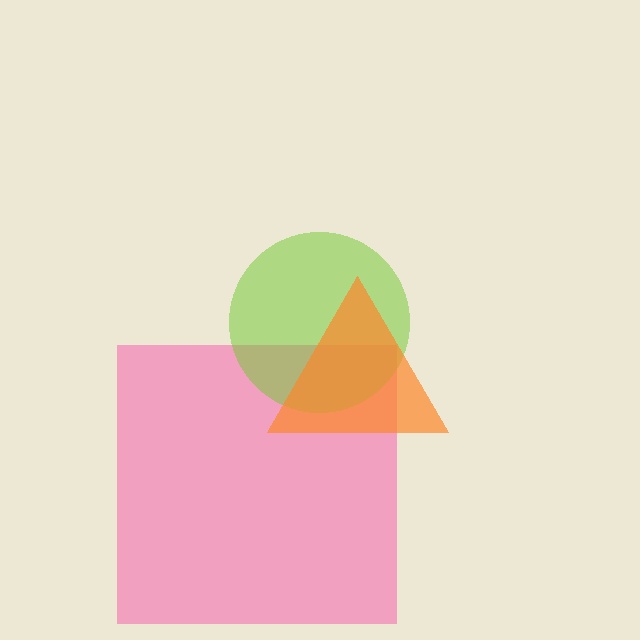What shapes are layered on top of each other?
The layered shapes are: a pink square, a lime circle, an orange triangle.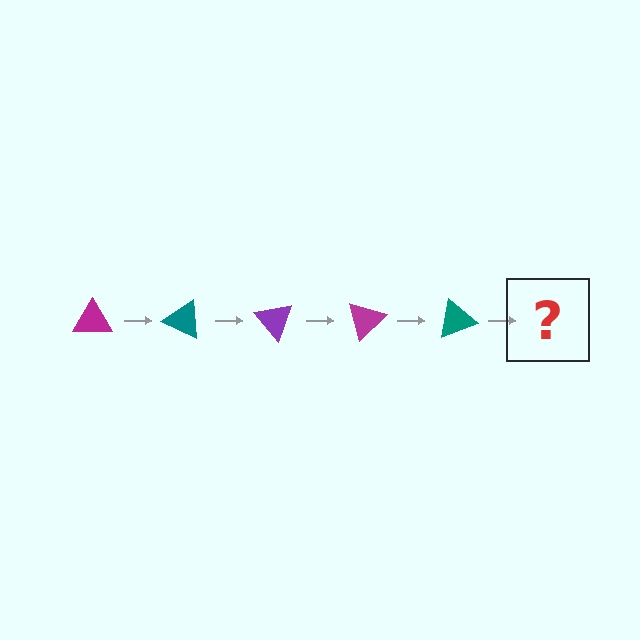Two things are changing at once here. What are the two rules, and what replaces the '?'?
The two rules are that it rotates 25 degrees each step and the color cycles through magenta, teal, and purple. The '?' should be a purple triangle, rotated 125 degrees from the start.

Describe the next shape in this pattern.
It should be a purple triangle, rotated 125 degrees from the start.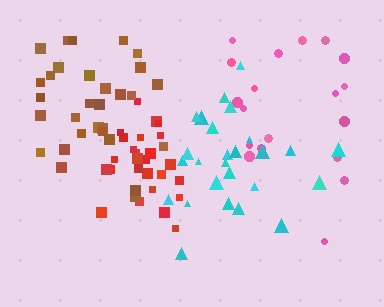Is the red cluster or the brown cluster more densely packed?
Red.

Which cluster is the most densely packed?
Red.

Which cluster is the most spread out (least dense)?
Pink.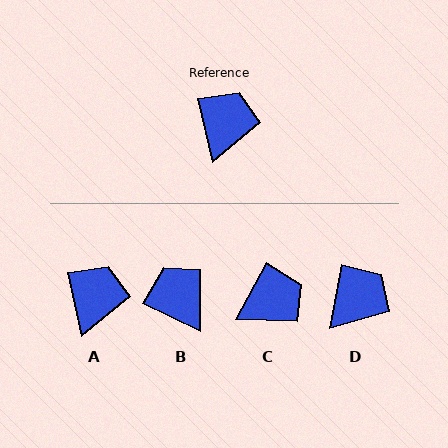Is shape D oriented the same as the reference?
No, it is off by about 23 degrees.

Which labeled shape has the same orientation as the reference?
A.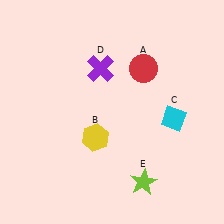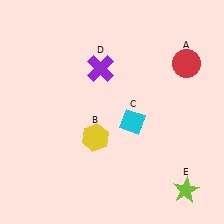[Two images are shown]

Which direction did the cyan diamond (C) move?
The cyan diamond (C) moved left.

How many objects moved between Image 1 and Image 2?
3 objects moved between the two images.